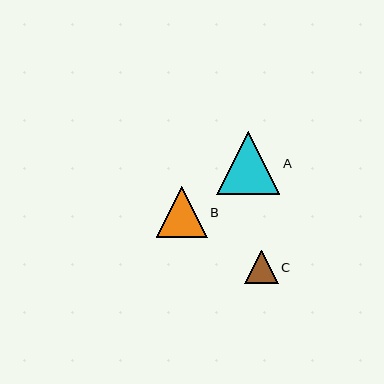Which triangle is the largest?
Triangle A is the largest with a size of approximately 63 pixels.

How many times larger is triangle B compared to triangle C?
Triangle B is approximately 1.5 times the size of triangle C.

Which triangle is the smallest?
Triangle C is the smallest with a size of approximately 33 pixels.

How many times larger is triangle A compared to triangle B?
Triangle A is approximately 1.2 times the size of triangle B.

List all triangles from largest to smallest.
From largest to smallest: A, B, C.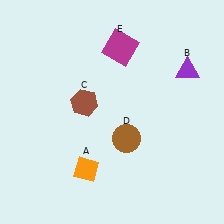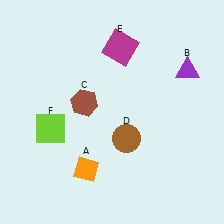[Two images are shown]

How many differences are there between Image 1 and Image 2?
There is 1 difference between the two images.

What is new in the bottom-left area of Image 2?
A lime square (F) was added in the bottom-left area of Image 2.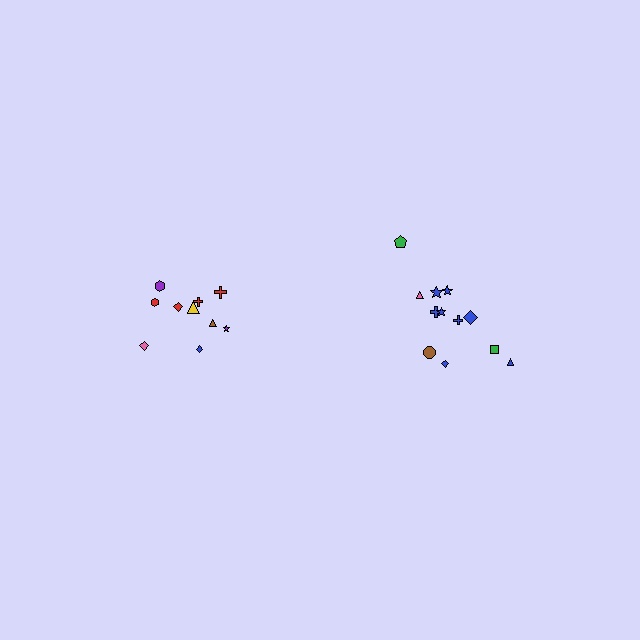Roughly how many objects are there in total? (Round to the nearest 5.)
Roughly 20 objects in total.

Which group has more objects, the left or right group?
The right group.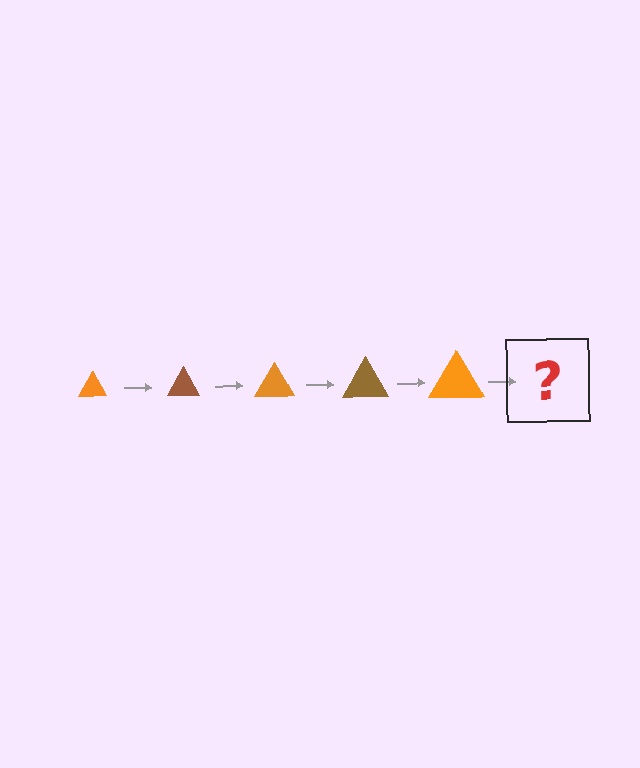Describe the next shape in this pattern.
It should be a brown triangle, larger than the previous one.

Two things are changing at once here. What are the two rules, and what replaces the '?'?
The two rules are that the triangle grows larger each step and the color cycles through orange and brown. The '?' should be a brown triangle, larger than the previous one.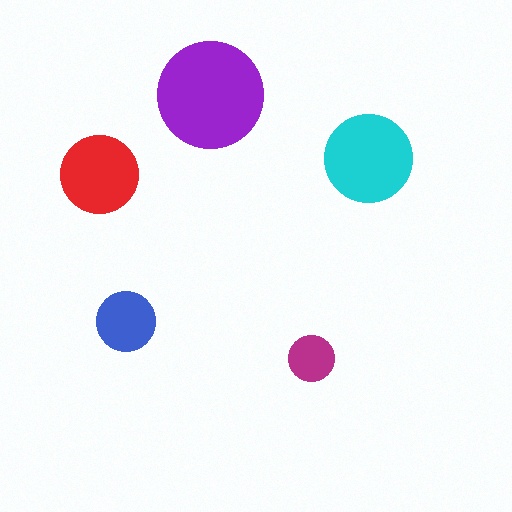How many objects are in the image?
There are 5 objects in the image.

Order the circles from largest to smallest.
the purple one, the cyan one, the red one, the blue one, the magenta one.